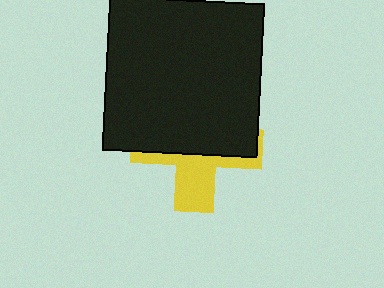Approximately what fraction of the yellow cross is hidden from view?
Roughly 63% of the yellow cross is hidden behind the black square.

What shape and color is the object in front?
The object in front is a black square.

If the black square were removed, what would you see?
You would see the complete yellow cross.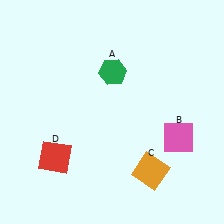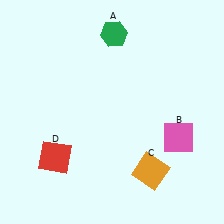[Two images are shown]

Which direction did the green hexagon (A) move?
The green hexagon (A) moved up.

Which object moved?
The green hexagon (A) moved up.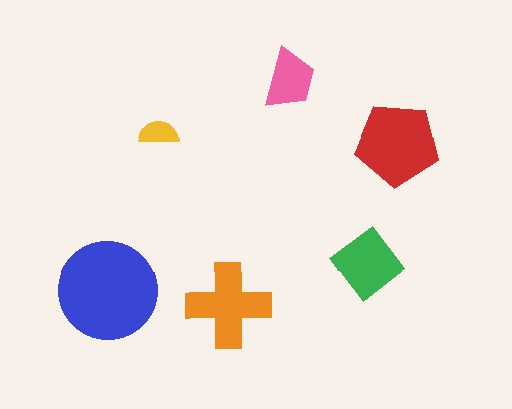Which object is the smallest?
The yellow semicircle.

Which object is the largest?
The blue circle.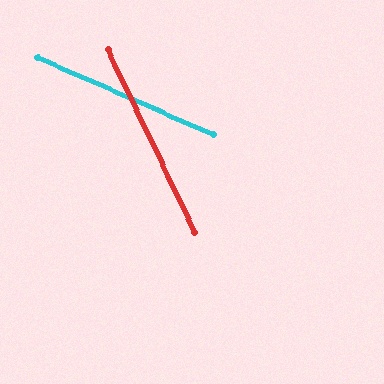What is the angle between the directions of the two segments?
Approximately 41 degrees.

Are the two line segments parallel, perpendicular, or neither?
Neither parallel nor perpendicular — they differ by about 41°.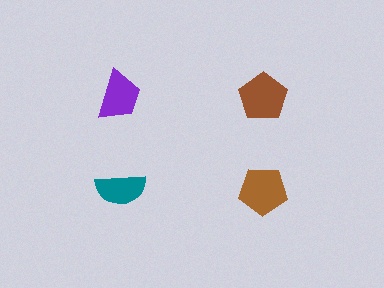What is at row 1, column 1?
A purple trapezoid.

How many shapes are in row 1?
2 shapes.